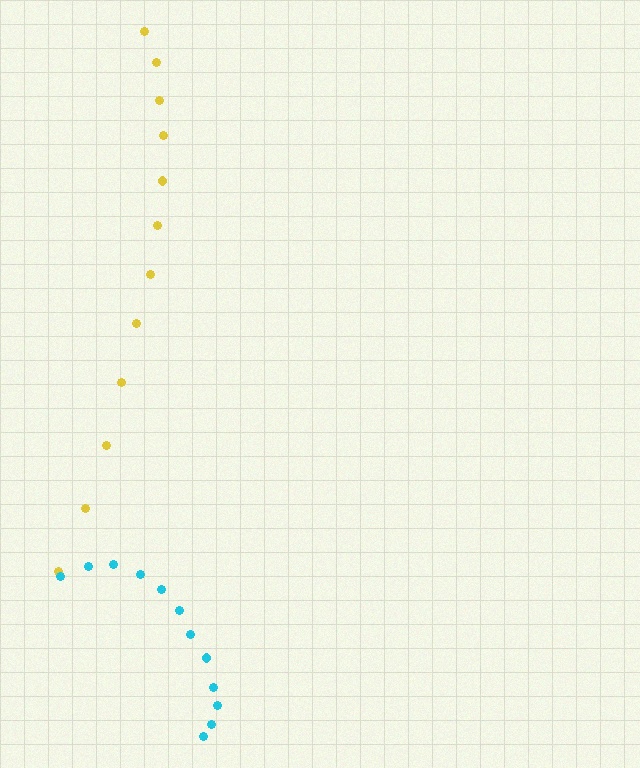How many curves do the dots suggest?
There are 2 distinct paths.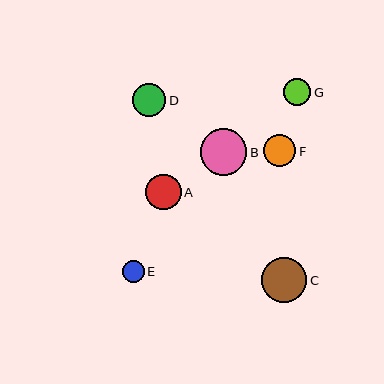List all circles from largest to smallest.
From largest to smallest: B, C, A, D, F, G, E.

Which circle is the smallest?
Circle E is the smallest with a size of approximately 21 pixels.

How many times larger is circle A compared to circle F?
Circle A is approximately 1.1 times the size of circle F.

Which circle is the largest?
Circle B is the largest with a size of approximately 47 pixels.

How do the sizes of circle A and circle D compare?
Circle A and circle D are approximately the same size.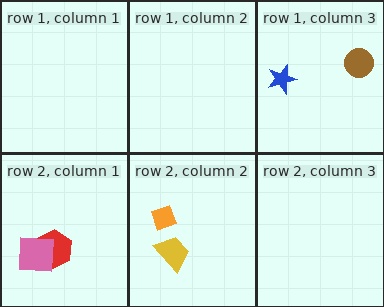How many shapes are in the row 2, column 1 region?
2.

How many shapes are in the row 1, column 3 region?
2.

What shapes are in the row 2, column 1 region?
The red hexagon, the pink square.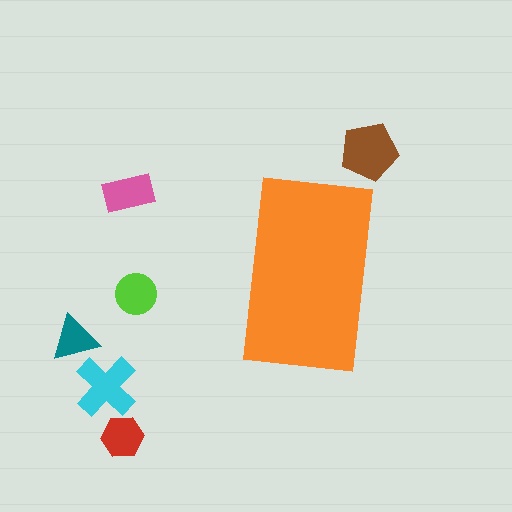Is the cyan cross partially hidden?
No, the cyan cross is fully visible.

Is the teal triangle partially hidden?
No, the teal triangle is fully visible.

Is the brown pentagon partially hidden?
No, the brown pentagon is fully visible.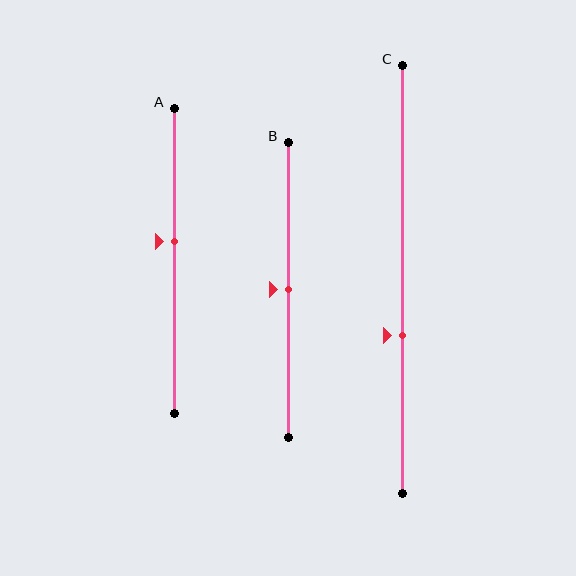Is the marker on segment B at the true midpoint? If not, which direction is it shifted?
Yes, the marker on segment B is at the true midpoint.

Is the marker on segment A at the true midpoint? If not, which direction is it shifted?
No, the marker on segment A is shifted upward by about 6% of the segment length.